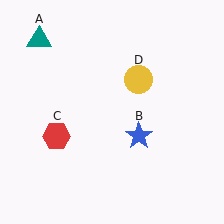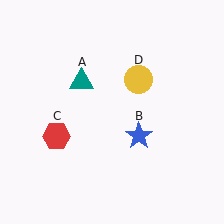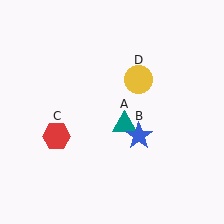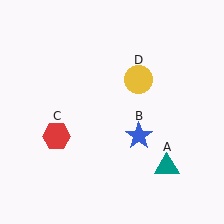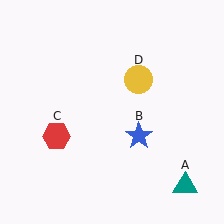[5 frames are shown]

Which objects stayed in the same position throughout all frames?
Blue star (object B) and red hexagon (object C) and yellow circle (object D) remained stationary.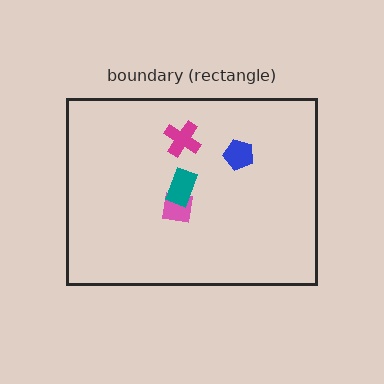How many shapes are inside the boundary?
4 inside, 0 outside.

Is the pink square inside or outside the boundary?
Inside.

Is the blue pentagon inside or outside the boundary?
Inside.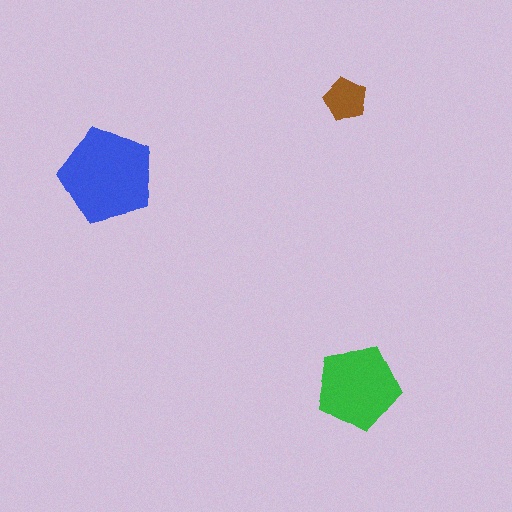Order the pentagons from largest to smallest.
the blue one, the green one, the brown one.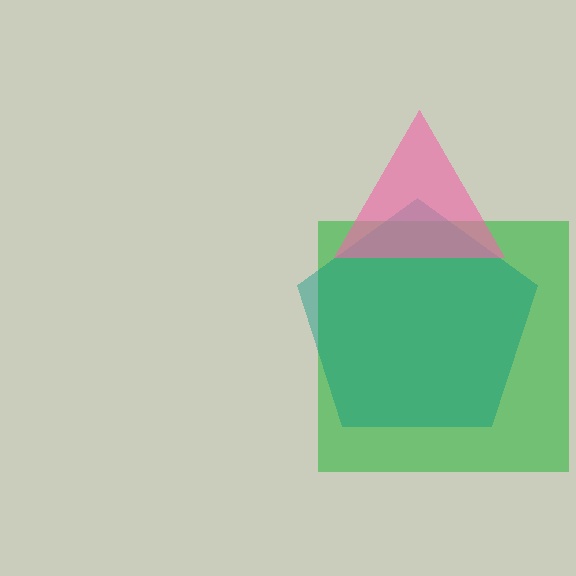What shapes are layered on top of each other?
The layered shapes are: a green square, a teal pentagon, a pink triangle.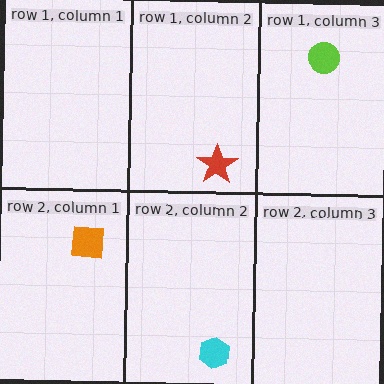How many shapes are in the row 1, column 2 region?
1.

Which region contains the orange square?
The row 2, column 1 region.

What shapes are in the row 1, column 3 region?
The lime circle.